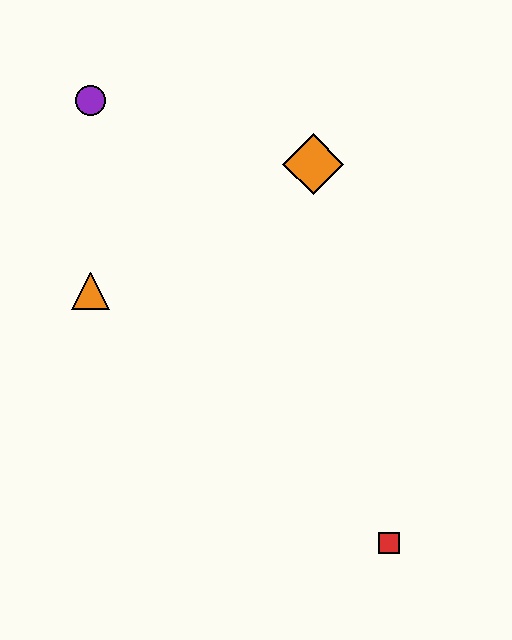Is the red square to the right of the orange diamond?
Yes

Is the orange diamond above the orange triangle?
Yes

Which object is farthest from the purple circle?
The red square is farthest from the purple circle.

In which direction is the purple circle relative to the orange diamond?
The purple circle is to the left of the orange diamond.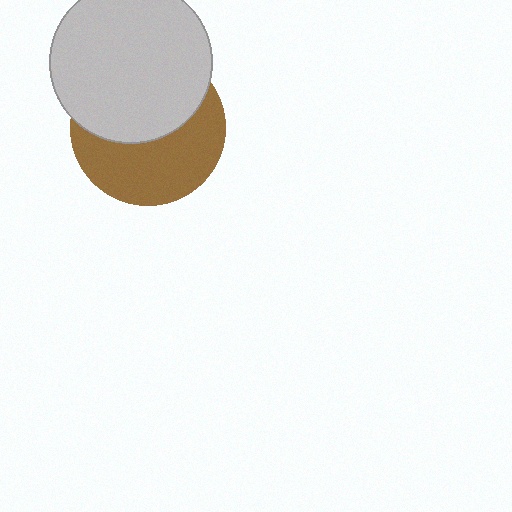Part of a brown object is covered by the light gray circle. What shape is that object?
It is a circle.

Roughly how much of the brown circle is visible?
About half of it is visible (roughly 50%).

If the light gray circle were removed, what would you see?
You would see the complete brown circle.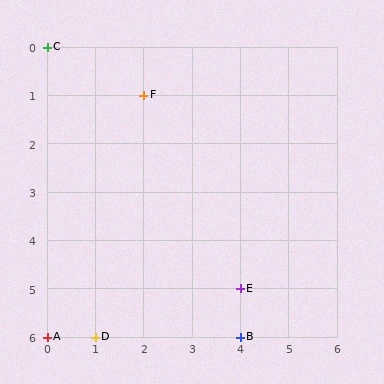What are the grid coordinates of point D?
Point D is at grid coordinates (1, 6).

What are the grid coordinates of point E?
Point E is at grid coordinates (4, 5).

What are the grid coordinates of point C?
Point C is at grid coordinates (0, 0).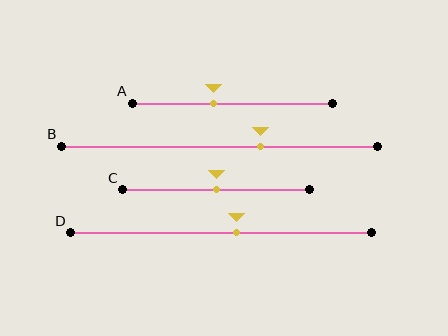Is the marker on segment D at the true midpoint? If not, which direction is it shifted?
No, the marker on segment D is shifted to the right by about 5% of the segment length.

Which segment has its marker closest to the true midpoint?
Segment C has its marker closest to the true midpoint.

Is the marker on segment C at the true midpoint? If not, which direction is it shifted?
Yes, the marker on segment C is at the true midpoint.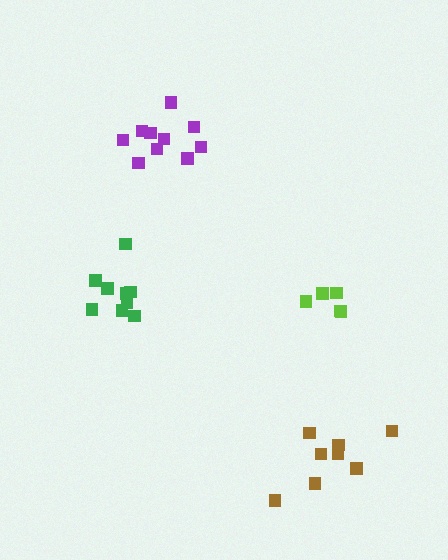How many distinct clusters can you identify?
There are 4 distinct clusters.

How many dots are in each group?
Group 1: 10 dots, Group 2: 9 dots, Group 3: 5 dots, Group 4: 8 dots (32 total).